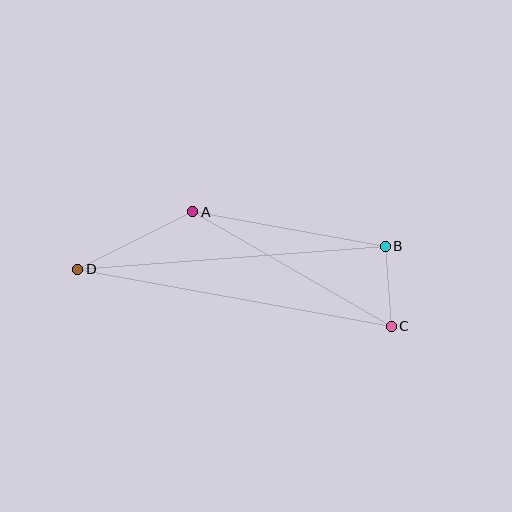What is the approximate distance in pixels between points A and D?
The distance between A and D is approximately 128 pixels.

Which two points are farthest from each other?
Points C and D are farthest from each other.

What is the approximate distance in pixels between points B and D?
The distance between B and D is approximately 308 pixels.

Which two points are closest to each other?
Points B and C are closest to each other.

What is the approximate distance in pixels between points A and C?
The distance between A and C is approximately 229 pixels.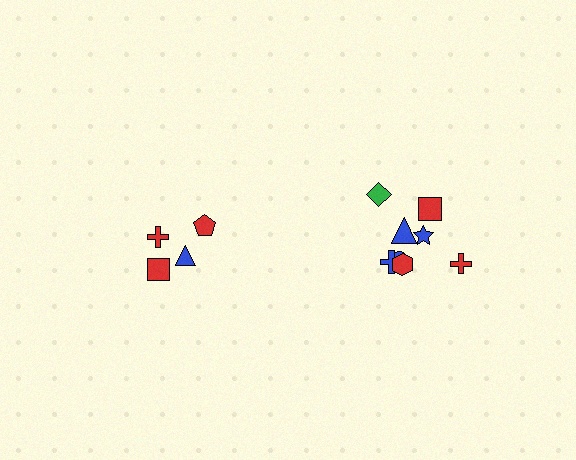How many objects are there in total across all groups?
There are 12 objects.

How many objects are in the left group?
There are 4 objects.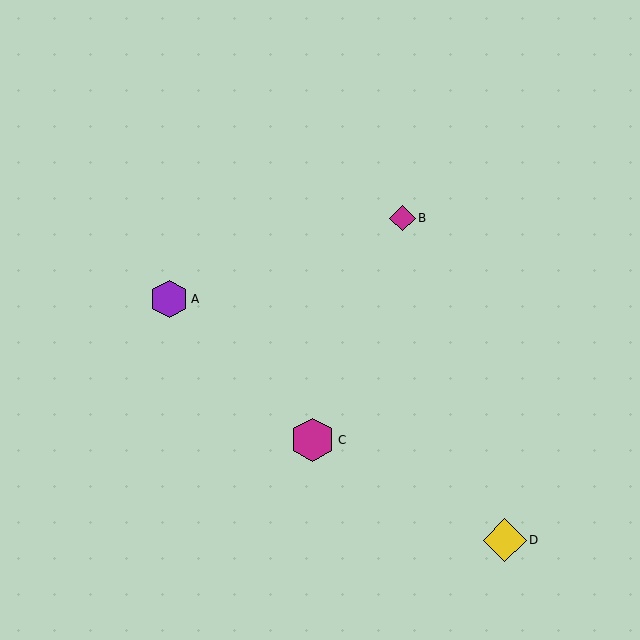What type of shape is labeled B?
Shape B is a magenta diamond.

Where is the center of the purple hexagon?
The center of the purple hexagon is at (169, 299).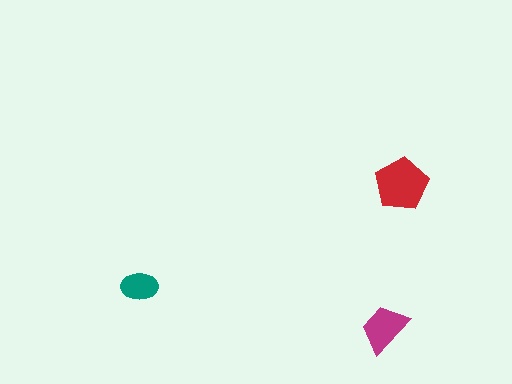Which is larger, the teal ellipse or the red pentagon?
The red pentagon.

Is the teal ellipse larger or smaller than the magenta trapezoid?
Smaller.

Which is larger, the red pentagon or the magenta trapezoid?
The red pentagon.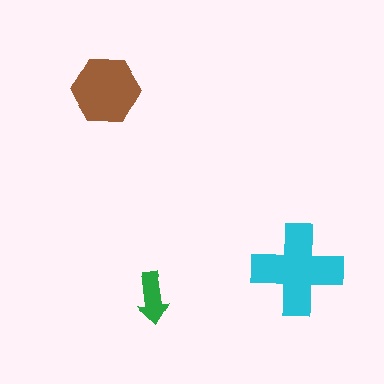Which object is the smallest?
The green arrow.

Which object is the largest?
The cyan cross.